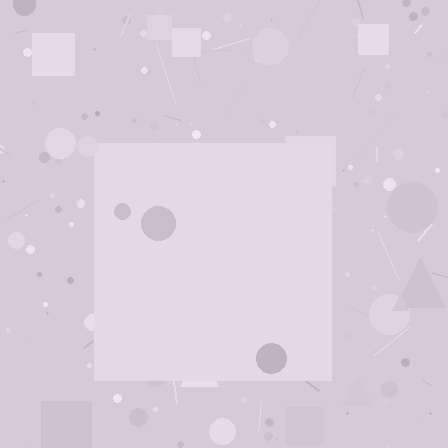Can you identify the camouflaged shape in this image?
The camouflaged shape is a square.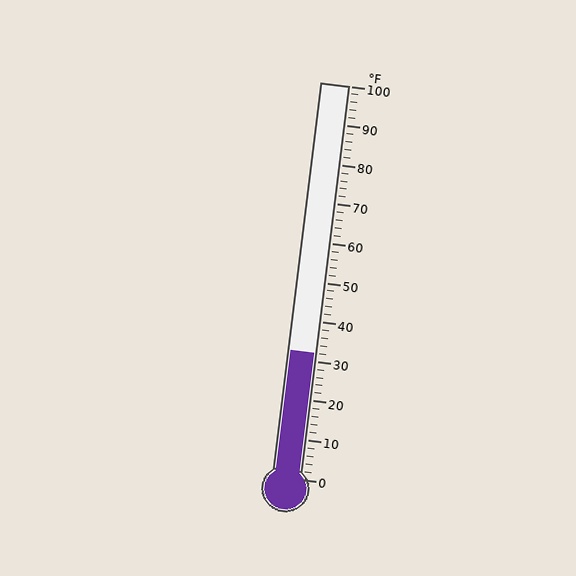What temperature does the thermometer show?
The thermometer shows approximately 32°F.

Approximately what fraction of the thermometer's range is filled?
The thermometer is filled to approximately 30% of its range.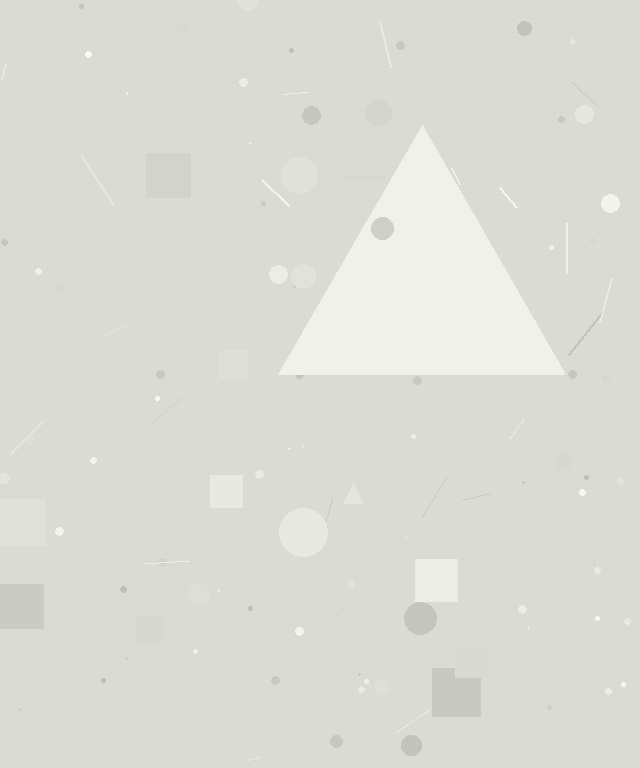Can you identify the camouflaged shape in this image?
The camouflaged shape is a triangle.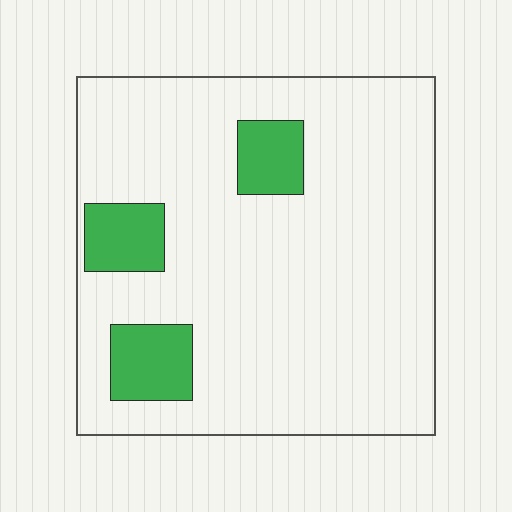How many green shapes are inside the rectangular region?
3.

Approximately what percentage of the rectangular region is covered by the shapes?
Approximately 15%.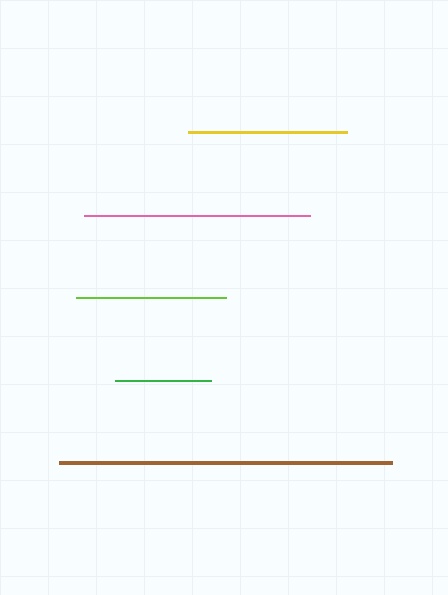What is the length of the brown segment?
The brown segment is approximately 333 pixels long.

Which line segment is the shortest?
The green line is the shortest at approximately 96 pixels.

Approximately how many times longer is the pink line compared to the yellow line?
The pink line is approximately 1.4 times the length of the yellow line.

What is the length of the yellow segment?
The yellow segment is approximately 158 pixels long.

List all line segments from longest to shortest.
From longest to shortest: brown, pink, yellow, lime, green.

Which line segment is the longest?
The brown line is the longest at approximately 333 pixels.